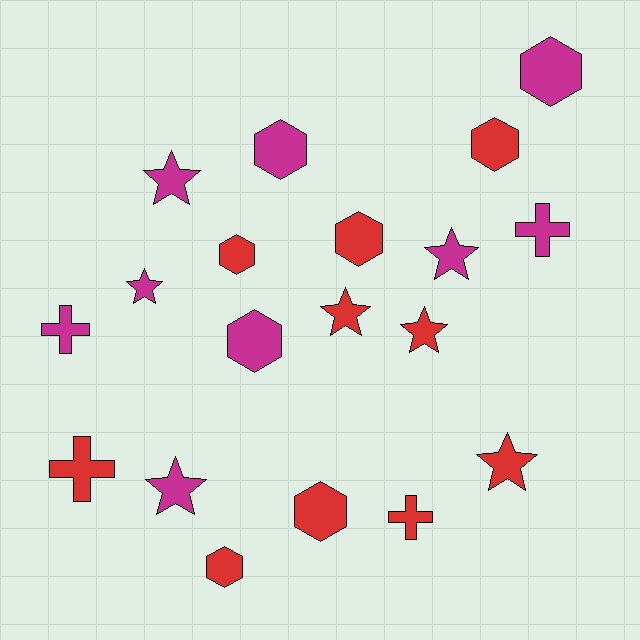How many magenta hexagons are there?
There are 3 magenta hexagons.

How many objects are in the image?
There are 19 objects.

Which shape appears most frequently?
Hexagon, with 8 objects.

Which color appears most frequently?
Red, with 10 objects.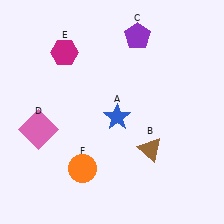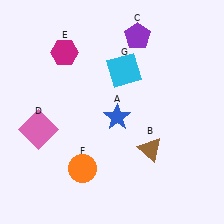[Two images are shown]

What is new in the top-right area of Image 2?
A cyan square (G) was added in the top-right area of Image 2.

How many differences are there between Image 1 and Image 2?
There is 1 difference between the two images.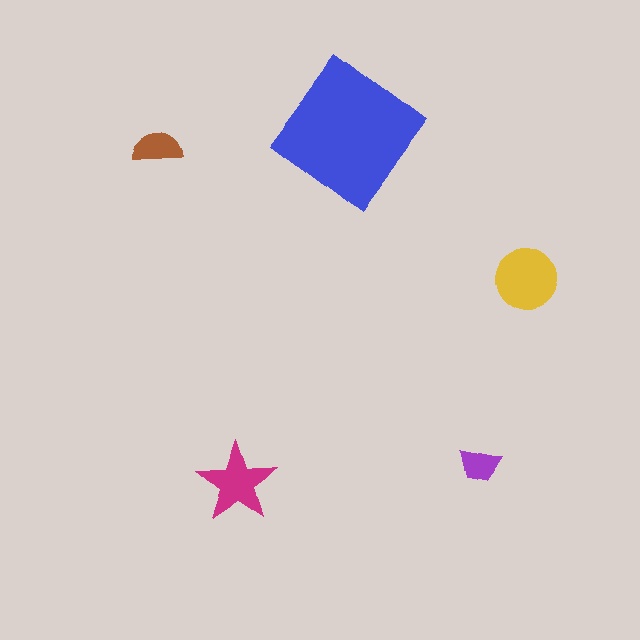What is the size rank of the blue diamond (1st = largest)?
1st.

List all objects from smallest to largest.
The purple trapezoid, the brown semicircle, the magenta star, the yellow circle, the blue diamond.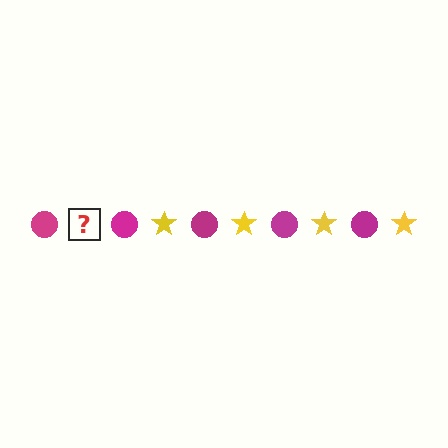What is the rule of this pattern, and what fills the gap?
The rule is that the pattern alternates between magenta circle and yellow star. The gap should be filled with a yellow star.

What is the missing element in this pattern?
The missing element is a yellow star.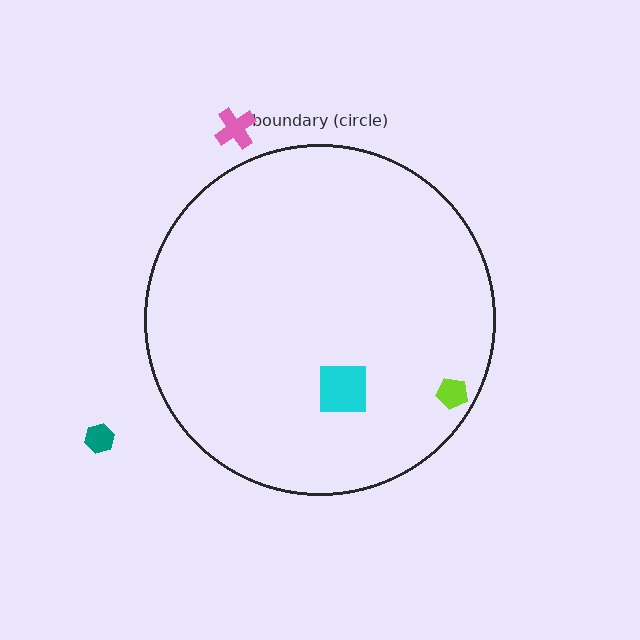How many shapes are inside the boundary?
2 inside, 2 outside.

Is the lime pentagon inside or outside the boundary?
Inside.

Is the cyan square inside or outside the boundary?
Inside.